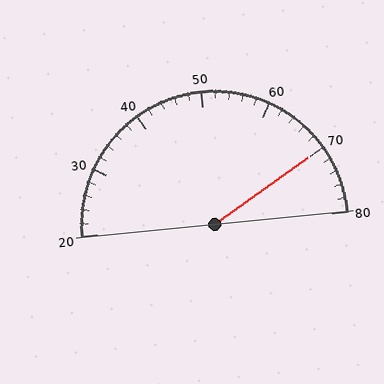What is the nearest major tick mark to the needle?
The nearest major tick mark is 70.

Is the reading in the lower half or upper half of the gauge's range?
The reading is in the upper half of the range (20 to 80).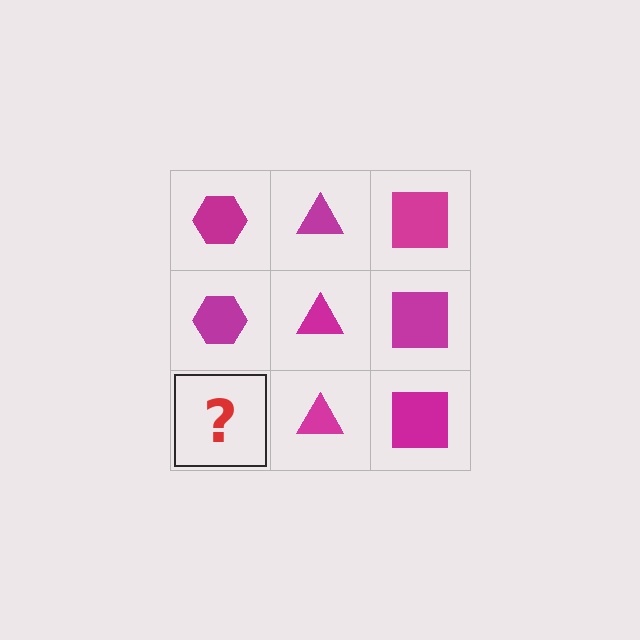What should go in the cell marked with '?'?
The missing cell should contain a magenta hexagon.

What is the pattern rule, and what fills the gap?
The rule is that each column has a consistent shape. The gap should be filled with a magenta hexagon.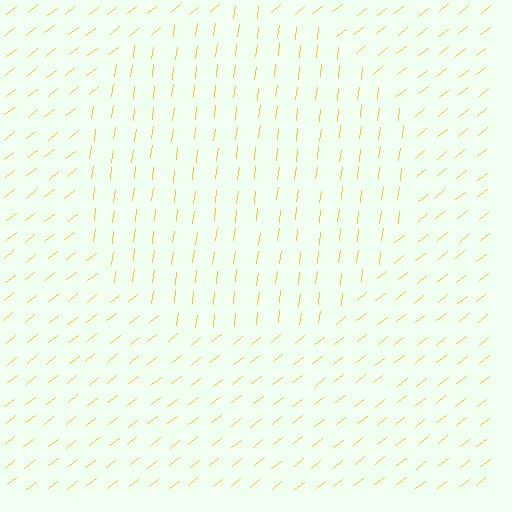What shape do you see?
I see a circle.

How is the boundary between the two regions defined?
The boundary is defined purely by a change in line orientation (approximately 45 degrees difference). All lines are the same color and thickness.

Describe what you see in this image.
The image is filled with small yellow line segments. A circle region in the image has lines oriented differently from the surrounding lines, creating a visible texture boundary.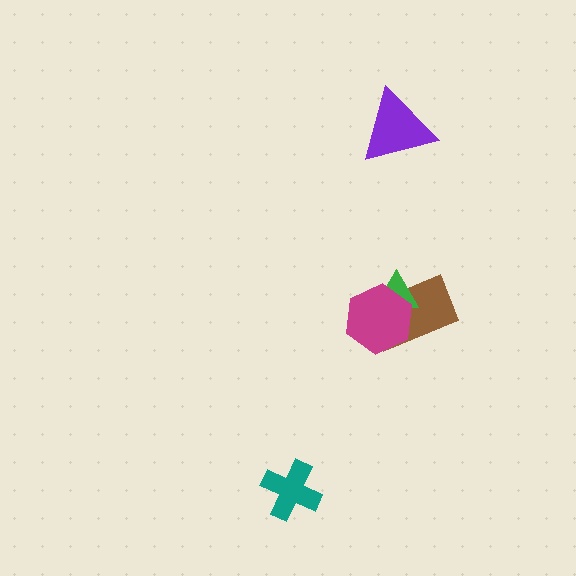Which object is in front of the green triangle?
The magenta hexagon is in front of the green triangle.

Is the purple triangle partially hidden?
No, no other shape covers it.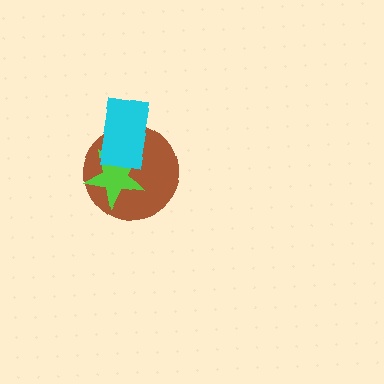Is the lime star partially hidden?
Yes, it is partially covered by another shape.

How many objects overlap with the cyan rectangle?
2 objects overlap with the cyan rectangle.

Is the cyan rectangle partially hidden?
No, no other shape covers it.